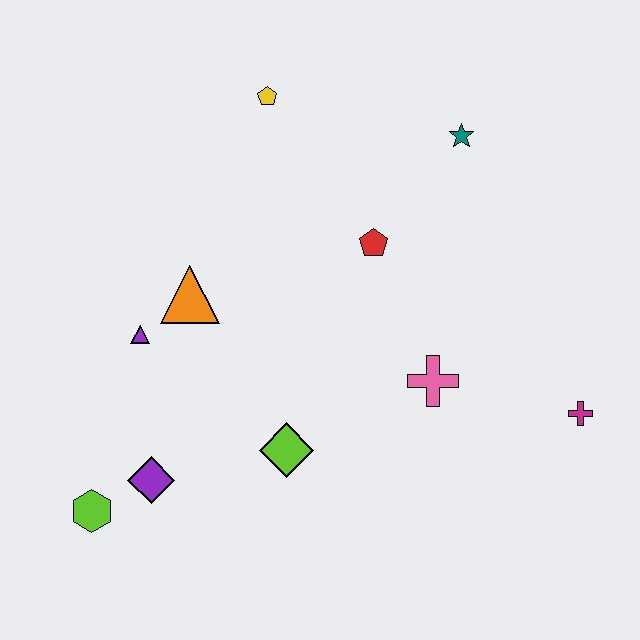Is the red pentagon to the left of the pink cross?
Yes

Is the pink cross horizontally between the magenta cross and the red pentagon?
Yes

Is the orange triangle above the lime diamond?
Yes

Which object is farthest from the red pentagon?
The lime hexagon is farthest from the red pentagon.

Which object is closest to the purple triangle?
The orange triangle is closest to the purple triangle.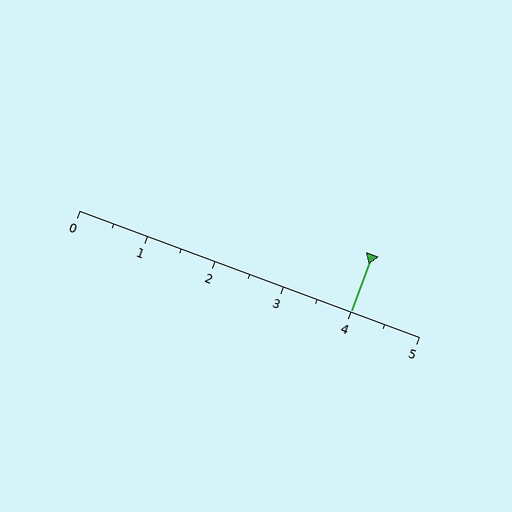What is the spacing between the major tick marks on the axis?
The major ticks are spaced 1 apart.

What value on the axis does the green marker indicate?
The marker indicates approximately 4.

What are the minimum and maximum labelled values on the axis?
The axis runs from 0 to 5.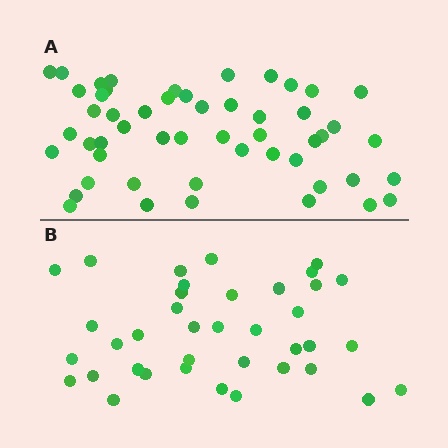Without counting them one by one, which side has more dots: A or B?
Region A (the top region) has more dots.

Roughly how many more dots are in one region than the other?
Region A has approximately 15 more dots than region B.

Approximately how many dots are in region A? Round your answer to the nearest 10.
About 50 dots. (The exact count is 52, which rounds to 50.)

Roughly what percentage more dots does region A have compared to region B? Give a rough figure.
About 35% more.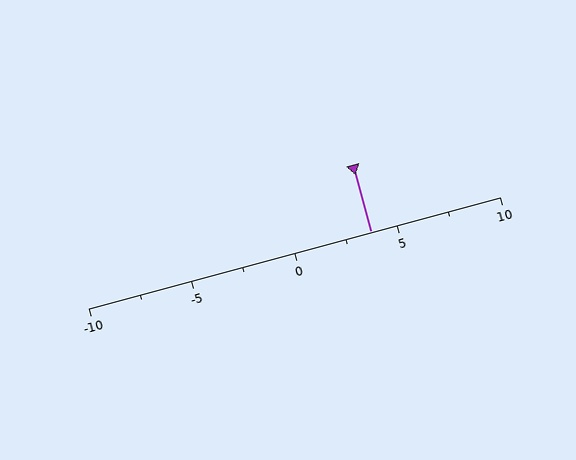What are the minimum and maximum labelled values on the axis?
The axis runs from -10 to 10.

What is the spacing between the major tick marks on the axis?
The major ticks are spaced 5 apart.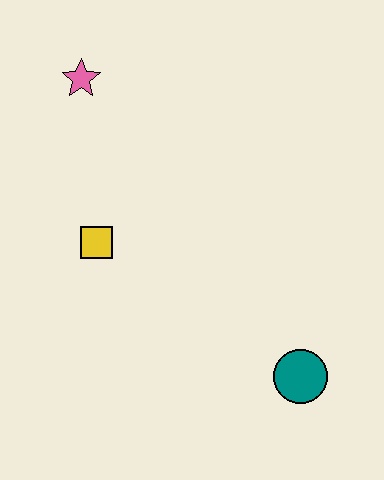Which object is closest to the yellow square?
The pink star is closest to the yellow square.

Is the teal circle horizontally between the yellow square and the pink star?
No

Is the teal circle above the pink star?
No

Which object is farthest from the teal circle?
The pink star is farthest from the teal circle.